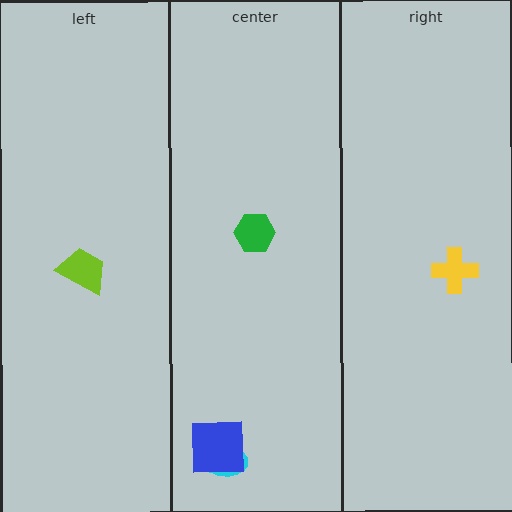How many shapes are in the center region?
3.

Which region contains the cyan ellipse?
The center region.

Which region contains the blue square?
The center region.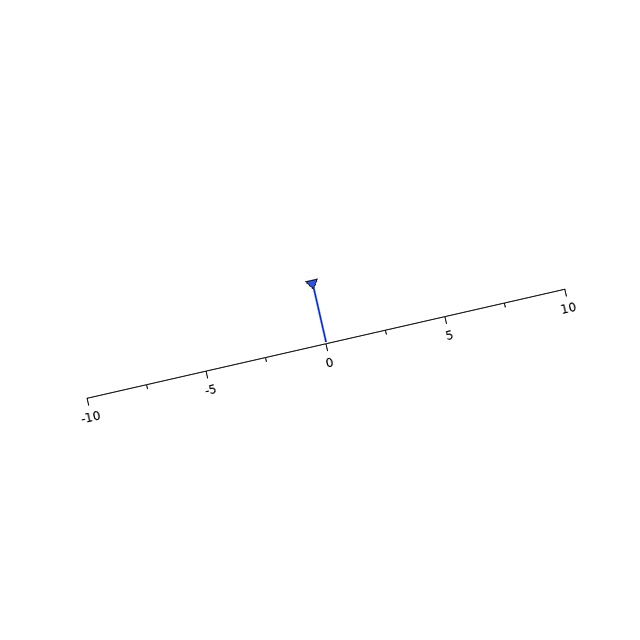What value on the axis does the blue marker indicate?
The marker indicates approximately 0.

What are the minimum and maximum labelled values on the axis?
The axis runs from -10 to 10.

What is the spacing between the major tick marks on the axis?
The major ticks are spaced 5 apart.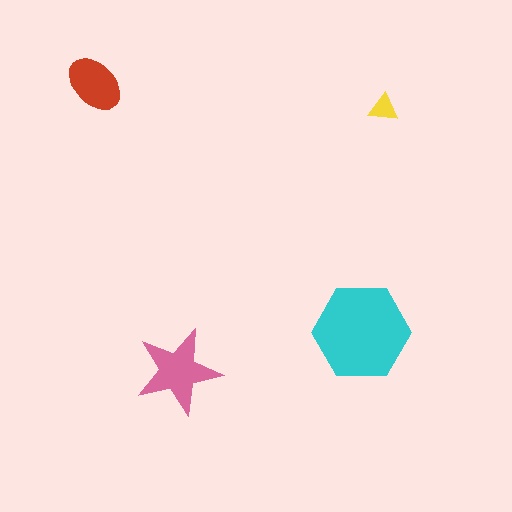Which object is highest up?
The red ellipse is topmost.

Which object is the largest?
The cyan hexagon.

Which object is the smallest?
The yellow triangle.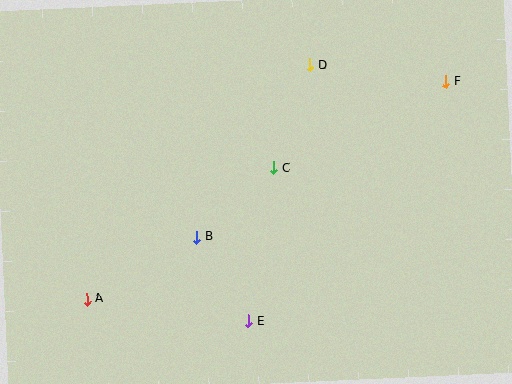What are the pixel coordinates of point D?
Point D is at (310, 65).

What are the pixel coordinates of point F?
Point F is at (446, 82).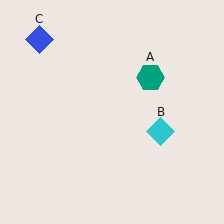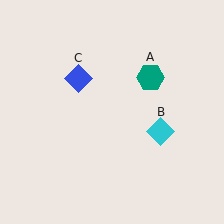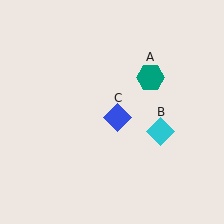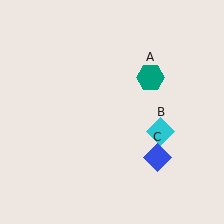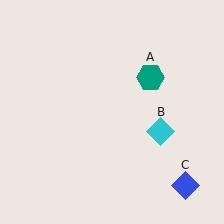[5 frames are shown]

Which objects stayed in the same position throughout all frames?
Teal hexagon (object A) and cyan diamond (object B) remained stationary.